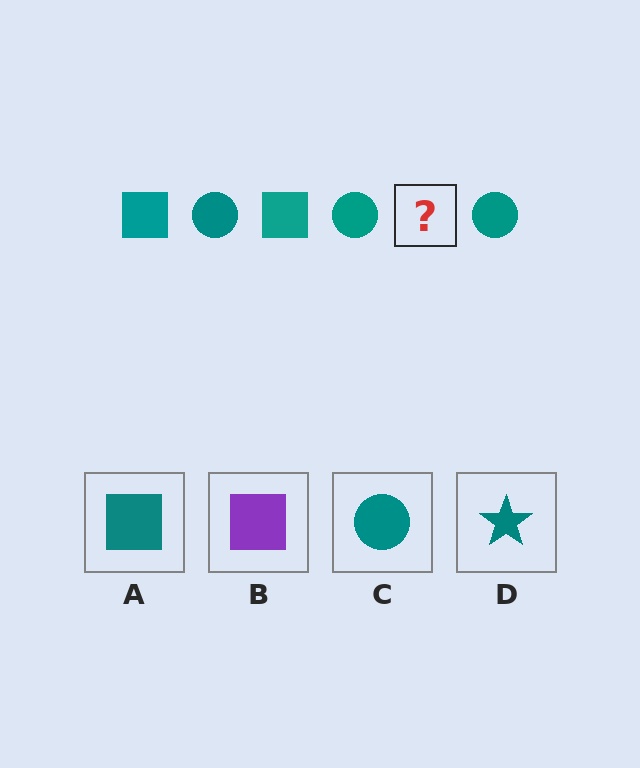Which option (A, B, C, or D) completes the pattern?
A.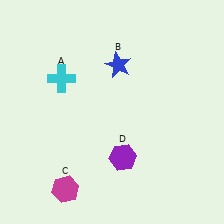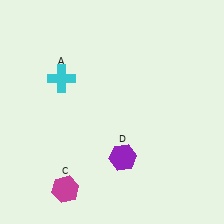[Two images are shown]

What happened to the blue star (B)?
The blue star (B) was removed in Image 2. It was in the top-right area of Image 1.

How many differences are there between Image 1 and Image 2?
There is 1 difference between the two images.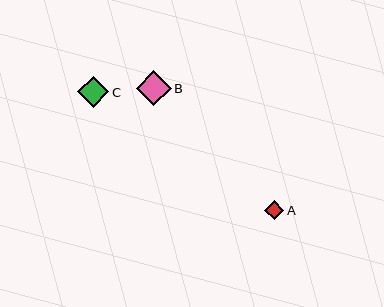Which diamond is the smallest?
Diamond A is the smallest with a size of approximately 19 pixels.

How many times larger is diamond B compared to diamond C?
Diamond B is approximately 1.1 times the size of diamond C.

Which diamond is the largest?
Diamond B is the largest with a size of approximately 35 pixels.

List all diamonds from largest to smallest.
From largest to smallest: B, C, A.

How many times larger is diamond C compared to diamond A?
Diamond C is approximately 1.6 times the size of diamond A.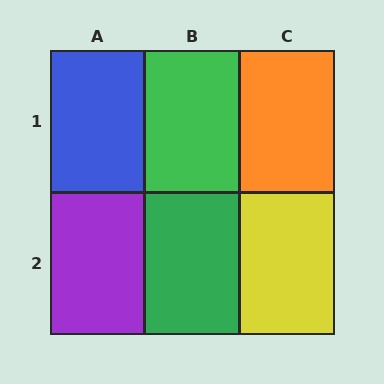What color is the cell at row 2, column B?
Green.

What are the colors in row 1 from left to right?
Blue, green, orange.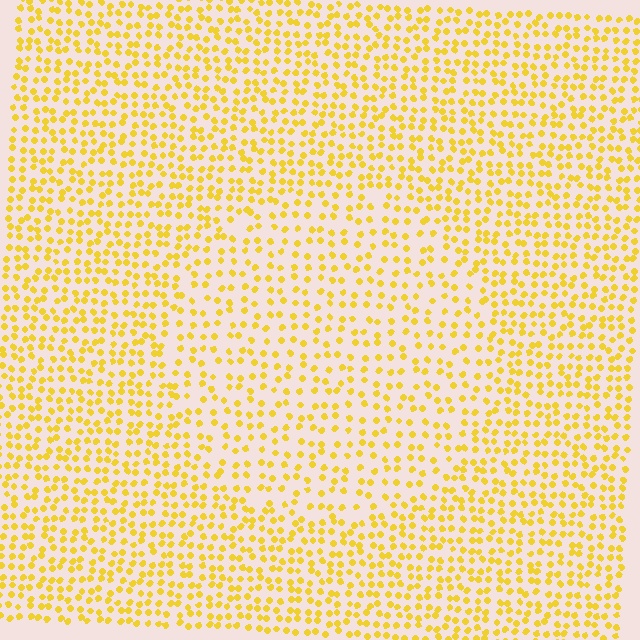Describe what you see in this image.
The image contains small yellow elements arranged at two different densities. A circle-shaped region is visible where the elements are less densely packed than the surrounding area.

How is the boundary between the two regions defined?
The boundary is defined by a change in element density (approximately 1.6x ratio). All elements are the same color, size, and shape.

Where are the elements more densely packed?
The elements are more densely packed outside the circle boundary.